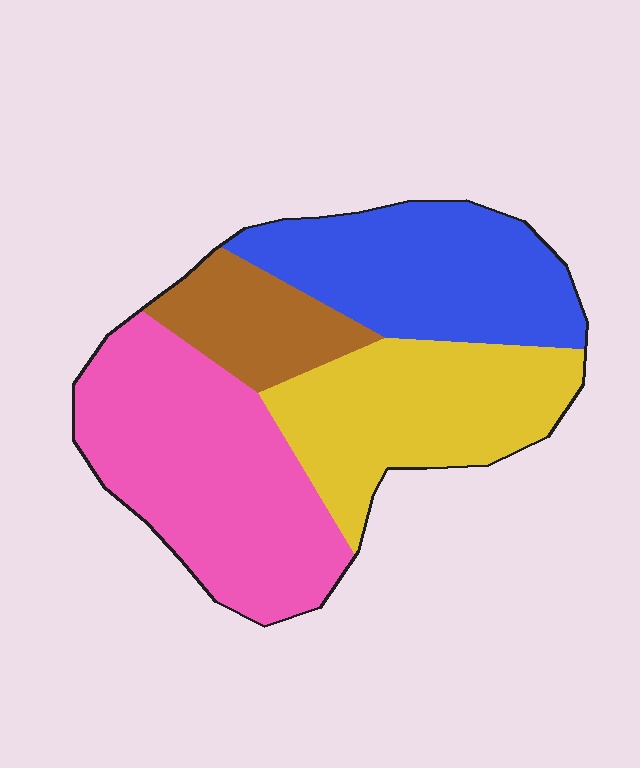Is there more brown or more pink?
Pink.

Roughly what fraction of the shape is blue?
Blue takes up between a quarter and a half of the shape.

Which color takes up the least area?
Brown, at roughly 10%.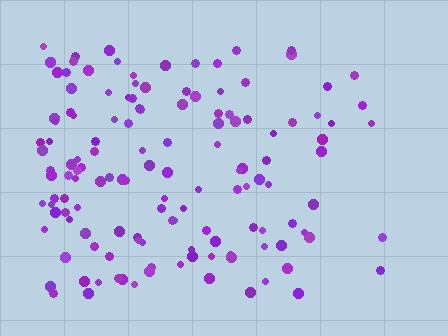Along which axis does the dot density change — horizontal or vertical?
Horizontal.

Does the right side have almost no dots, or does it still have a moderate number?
Still a moderate number, just noticeably fewer than the left.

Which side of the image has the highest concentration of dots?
The left.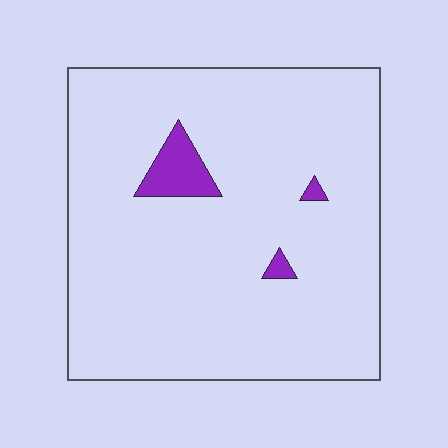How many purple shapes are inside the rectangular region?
3.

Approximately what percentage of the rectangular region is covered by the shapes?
Approximately 5%.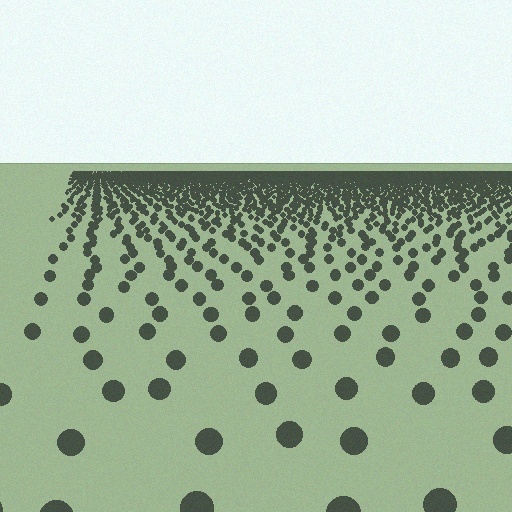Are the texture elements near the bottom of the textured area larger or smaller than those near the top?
Larger. Near the bottom, elements are closer to the viewer and appear at a bigger on-screen size.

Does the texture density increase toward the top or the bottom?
Density increases toward the top.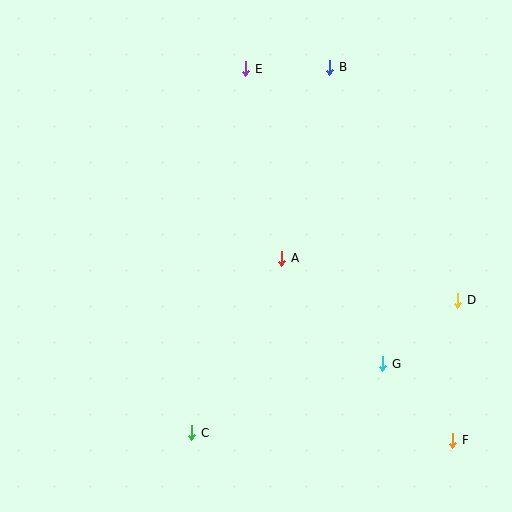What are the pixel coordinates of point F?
Point F is at (453, 440).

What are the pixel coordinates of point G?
Point G is at (383, 364).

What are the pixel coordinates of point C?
Point C is at (192, 433).